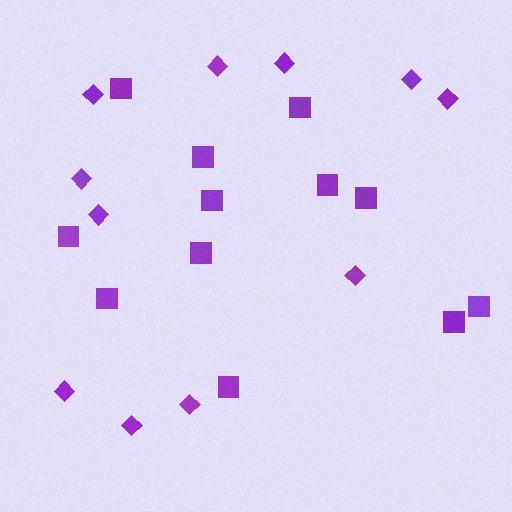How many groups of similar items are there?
There are 2 groups: one group of squares (12) and one group of diamonds (11).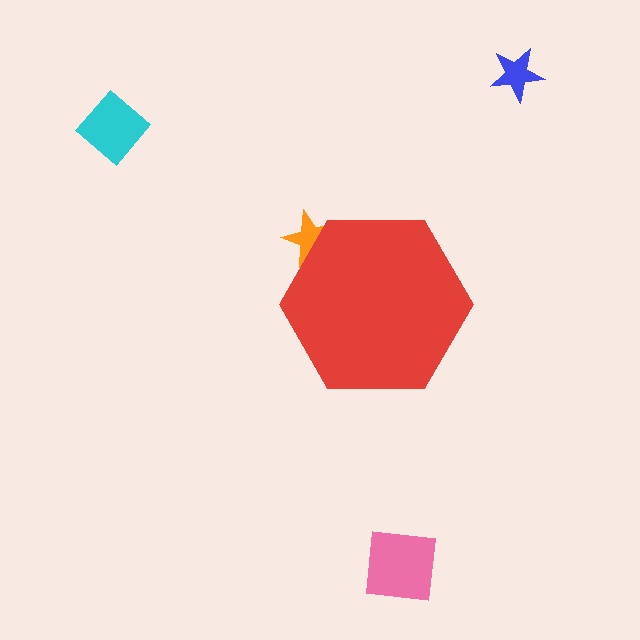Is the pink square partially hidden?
No, the pink square is fully visible.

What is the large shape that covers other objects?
A red hexagon.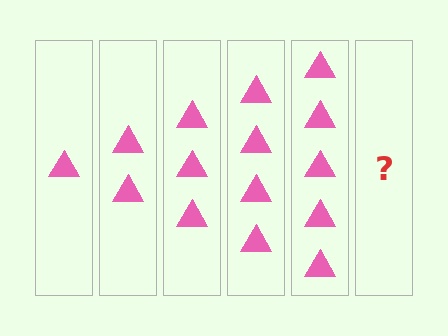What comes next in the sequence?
The next element should be 6 triangles.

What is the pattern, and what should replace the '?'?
The pattern is that each step adds one more triangle. The '?' should be 6 triangles.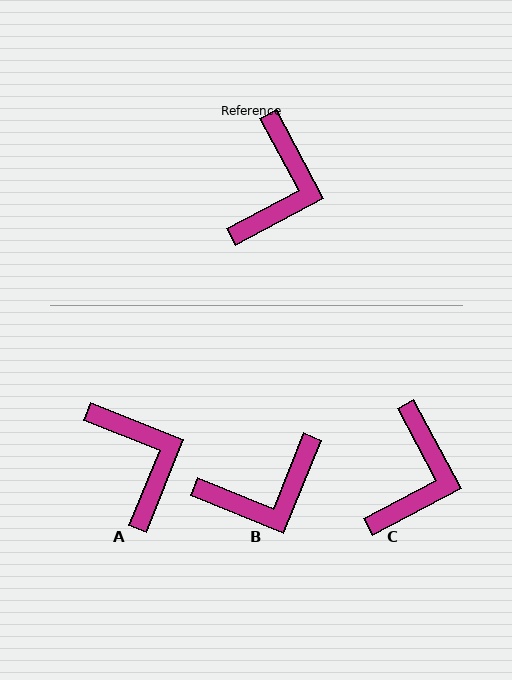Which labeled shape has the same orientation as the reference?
C.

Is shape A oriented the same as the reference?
No, it is off by about 40 degrees.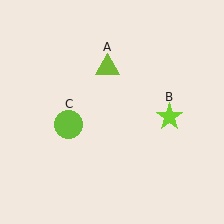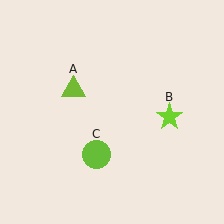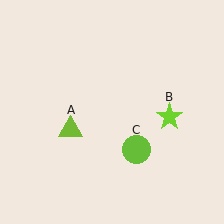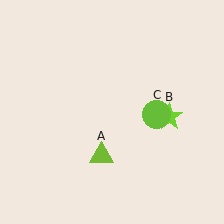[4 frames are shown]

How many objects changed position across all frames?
2 objects changed position: lime triangle (object A), lime circle (object C).